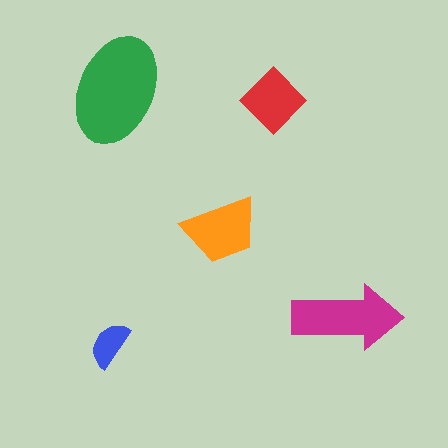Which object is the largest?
The green ellipse.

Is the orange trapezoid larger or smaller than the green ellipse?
Smaller.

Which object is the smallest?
The blue semicircle.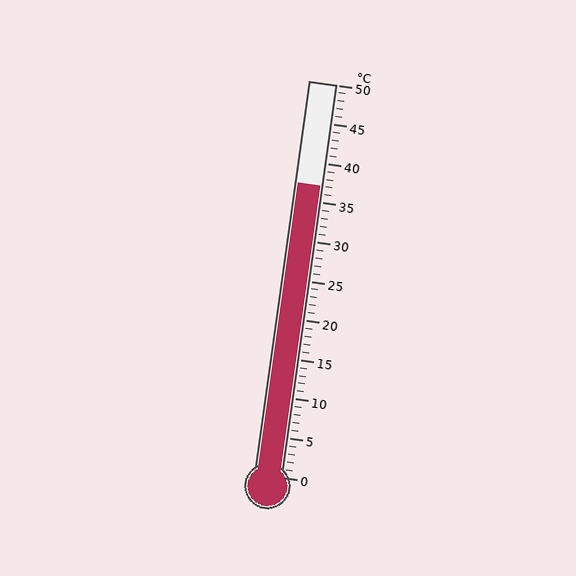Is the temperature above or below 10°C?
The temperature is above 10°C.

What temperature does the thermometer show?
The thermometer shows approximately 37°C.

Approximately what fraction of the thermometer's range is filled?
The thermometer is filled to approximately 75% of its range.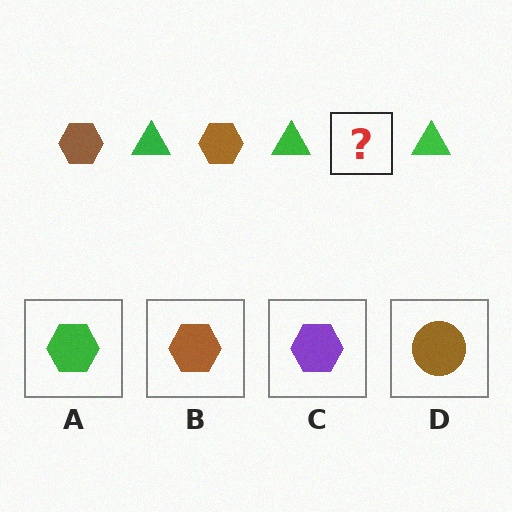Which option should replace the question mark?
Option B.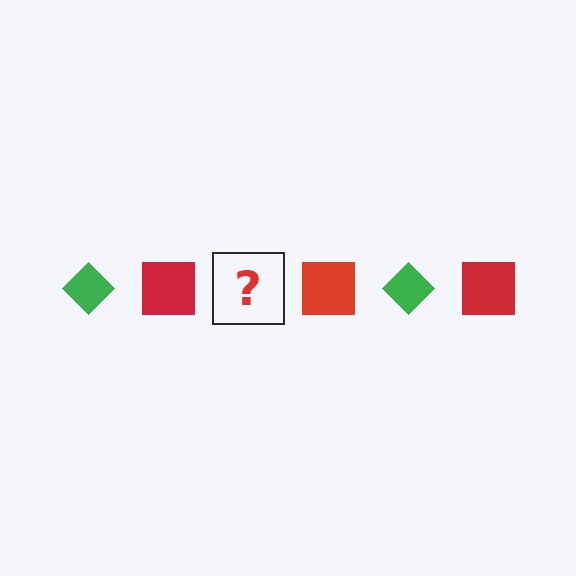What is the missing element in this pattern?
The missing element is a green diamond.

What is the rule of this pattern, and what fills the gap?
The rule is that the pattern alternates between green diamond and red square. The gap should be filled with a green diamond.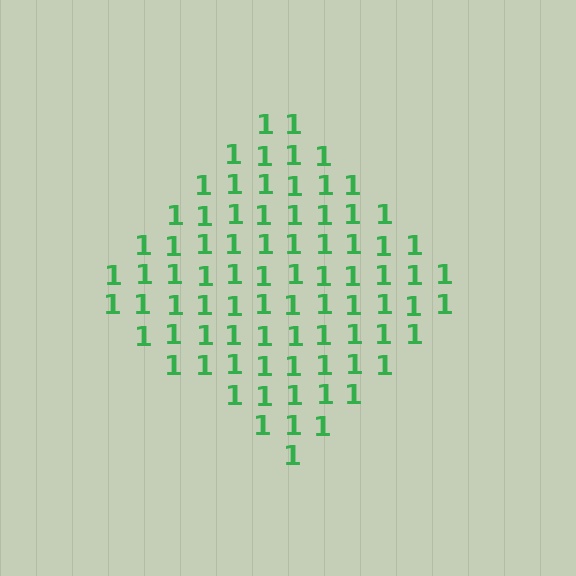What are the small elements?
The small elements are digit 1's.